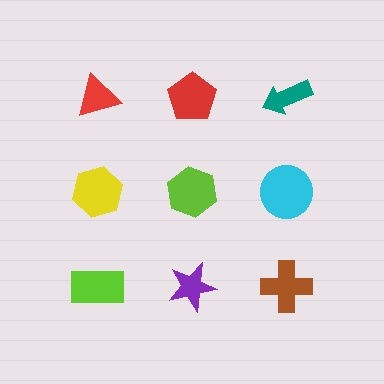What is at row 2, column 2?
A lime hexagon.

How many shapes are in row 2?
3 shapes.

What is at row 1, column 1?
A red triangle.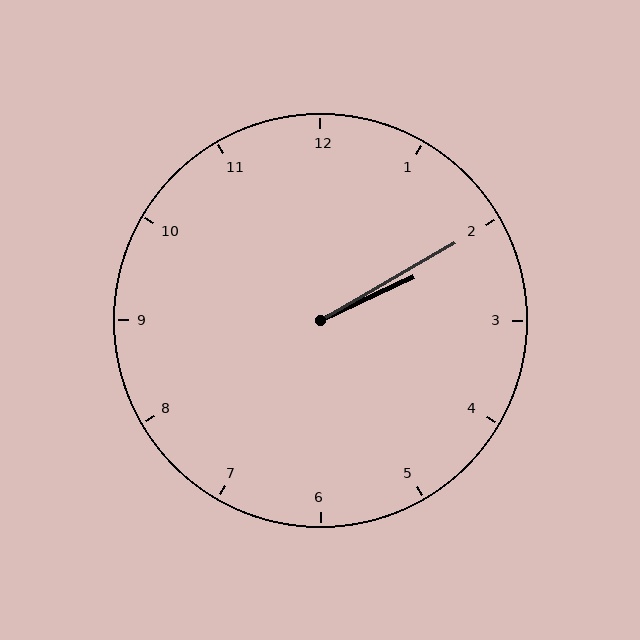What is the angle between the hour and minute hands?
Approximately 5 degrees.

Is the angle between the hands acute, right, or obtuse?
It is acute.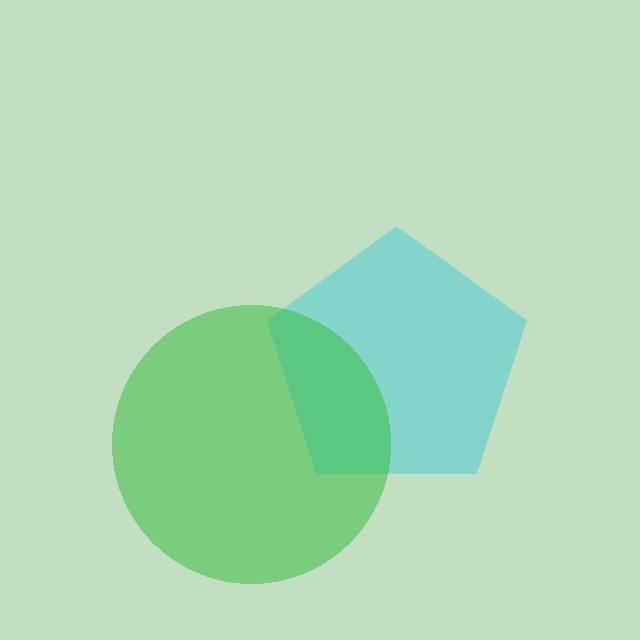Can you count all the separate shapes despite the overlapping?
Yes, there are 2 separate shapes.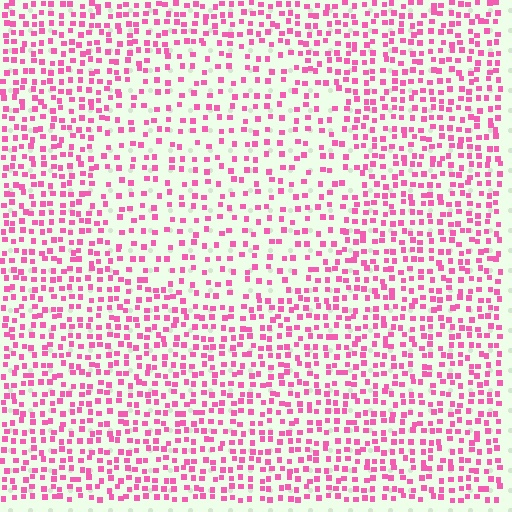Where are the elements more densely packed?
The elements are more densely packed outside the circle boundary.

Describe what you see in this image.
The image contains small pink elements arranged at two different densities. A circle-shaped region is visible where the elements are less densely packed than the surrounding area.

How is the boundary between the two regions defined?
The boundary is defined by a change in element density (approximately 1.7x ratio). All elements are the same color, size, and shape.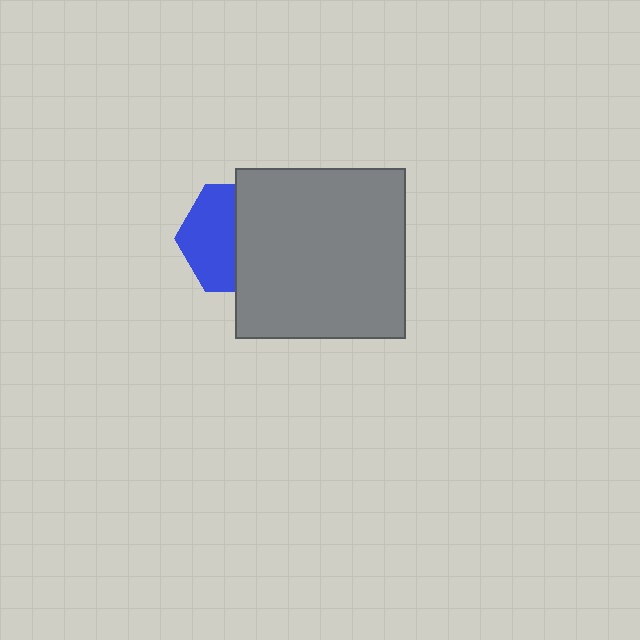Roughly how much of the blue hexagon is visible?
About half of it is visible (roughly 49%).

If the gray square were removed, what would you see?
You would see the complete blue hexagon.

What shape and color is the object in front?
The object in front is a gray square.